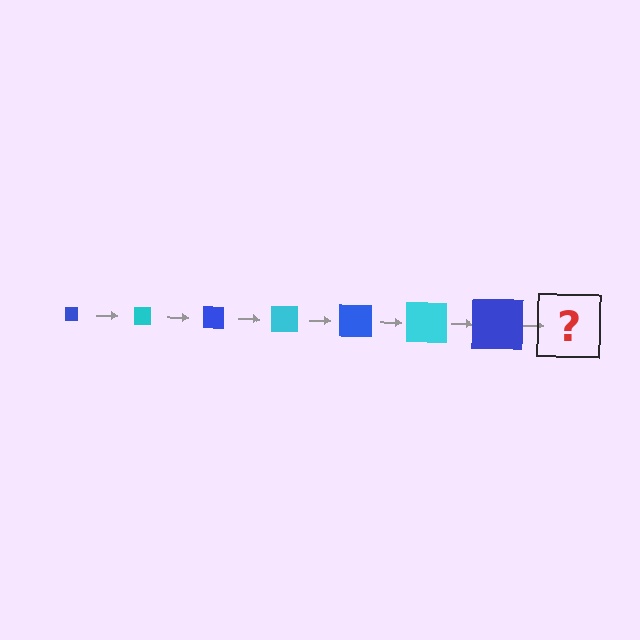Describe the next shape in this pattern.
It should be a cyan square, larger than the previous one.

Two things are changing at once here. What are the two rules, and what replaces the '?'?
The two rules are that the square grows larger each step and the color cycles through blue and cyan. The '?' should be a cyan square, larger than the previous one.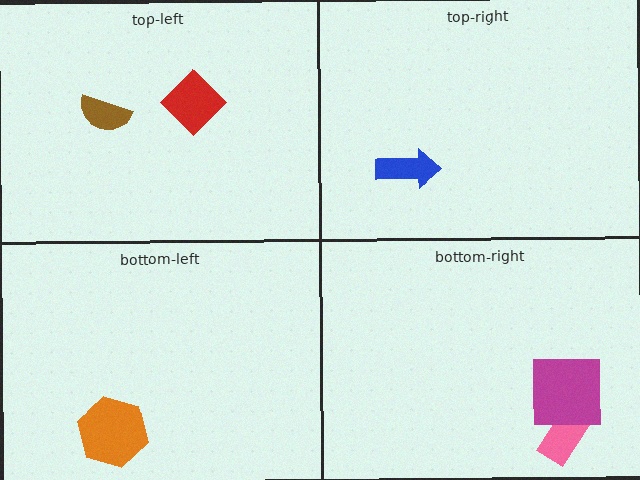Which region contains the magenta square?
The bottom-right region.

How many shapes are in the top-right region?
1.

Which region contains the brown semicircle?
The top-left region.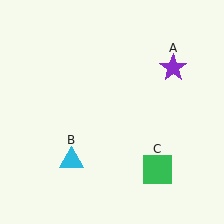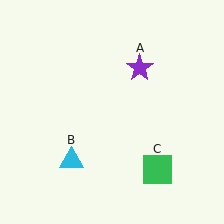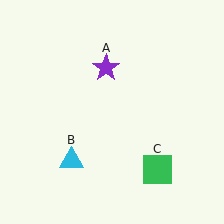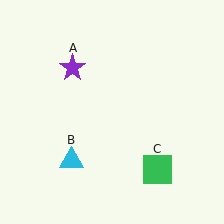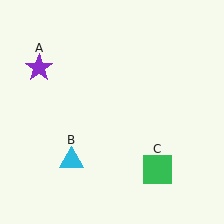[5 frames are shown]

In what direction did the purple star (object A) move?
The purple star (object A) moved left.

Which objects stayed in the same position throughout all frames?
Cyan triangle (object B) and green square (object C) remained stationary.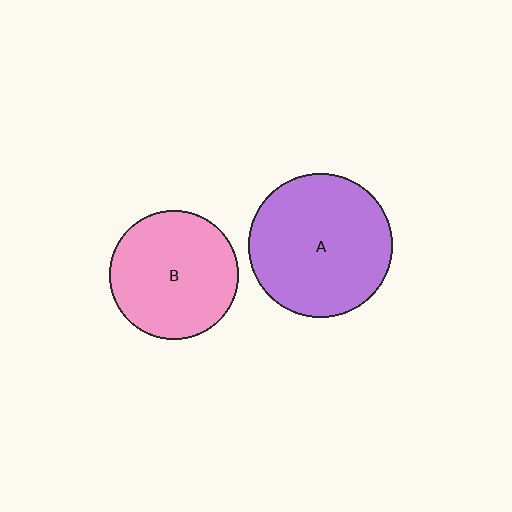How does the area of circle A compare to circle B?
Approximately 1.3 times.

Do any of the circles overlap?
No, none of the circles overlap.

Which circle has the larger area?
Circle A (purple).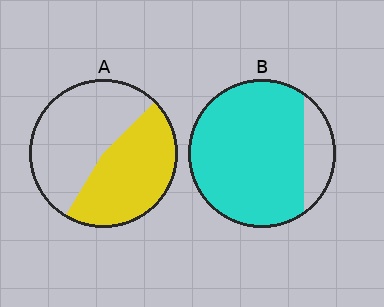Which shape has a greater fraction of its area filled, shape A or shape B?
Shape B.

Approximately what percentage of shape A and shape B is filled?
A is approximately 45% and B is approximately 85%.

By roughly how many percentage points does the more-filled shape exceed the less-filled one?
By roughly 40 percentage points (B over A).